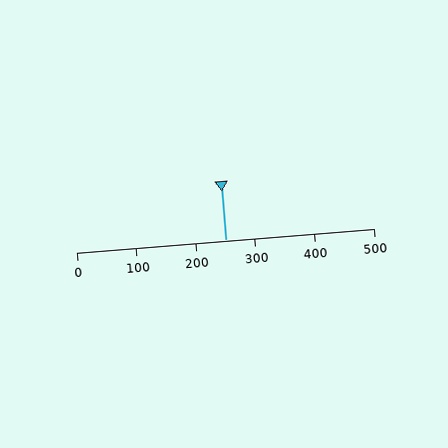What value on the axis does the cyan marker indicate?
The marker indicates approximately 250.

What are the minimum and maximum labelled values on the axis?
The axis runs from 0 to 500.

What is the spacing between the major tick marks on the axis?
The major ticks are spaced 100 apart.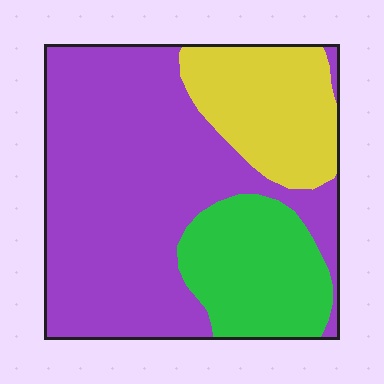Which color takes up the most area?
Purple, at roughly 60%.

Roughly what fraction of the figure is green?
Green takes up between a sixth and a third of the figure.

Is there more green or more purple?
Purple.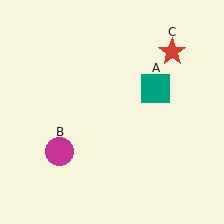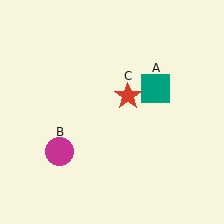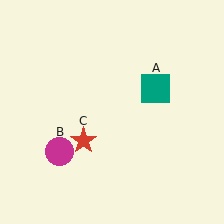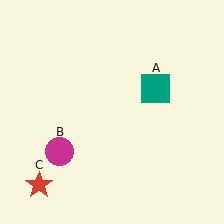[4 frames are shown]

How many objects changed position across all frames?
1 object changed position: red star (object C).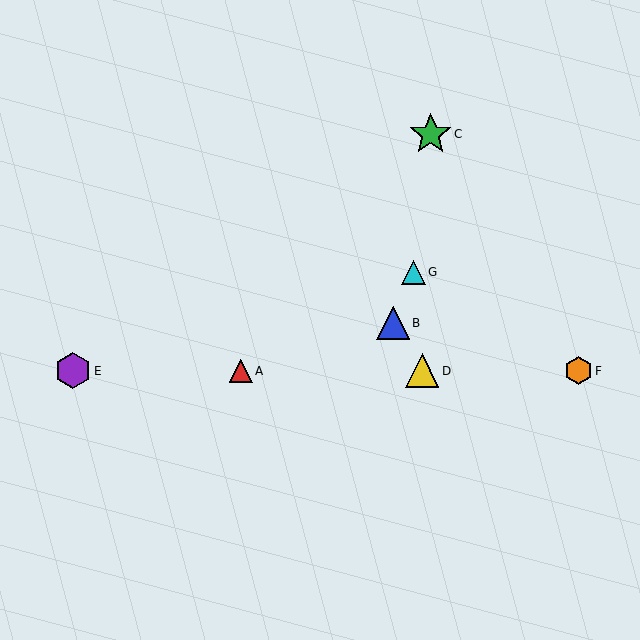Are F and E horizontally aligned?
Yes, both are at y≈371.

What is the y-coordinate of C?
Object C is at y≈134.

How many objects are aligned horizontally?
4 objects (A, D, E, F) are aligned horizontally.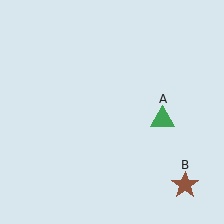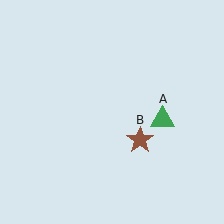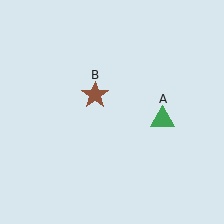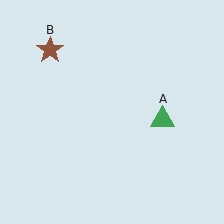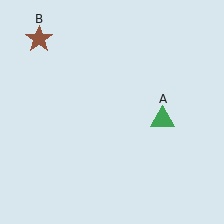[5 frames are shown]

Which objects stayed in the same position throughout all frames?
Green triangle (object A) remained stationary.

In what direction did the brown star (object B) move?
The brown star (object B) moved up and to the left.